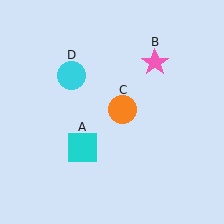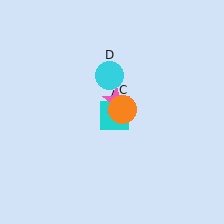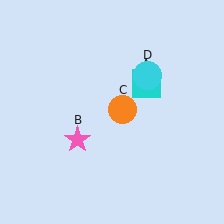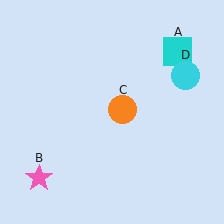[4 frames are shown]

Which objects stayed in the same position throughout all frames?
Orange circle (object C) remained stationary.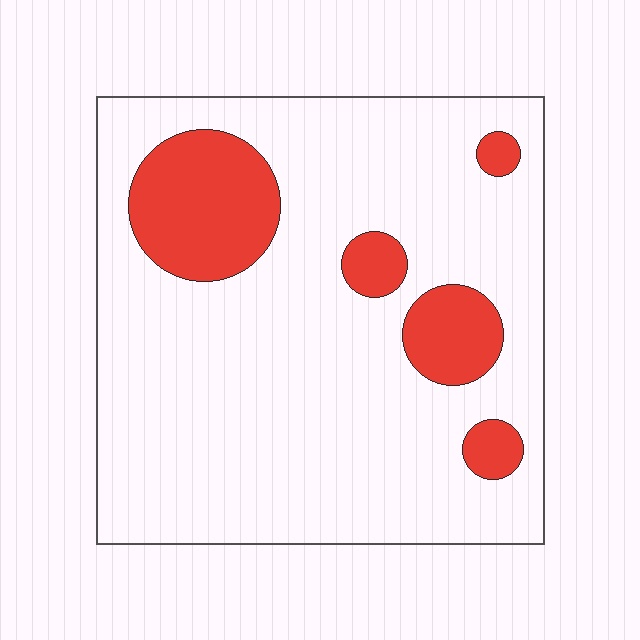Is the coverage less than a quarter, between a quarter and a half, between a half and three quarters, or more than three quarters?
Less than a quarter.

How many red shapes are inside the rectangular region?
5.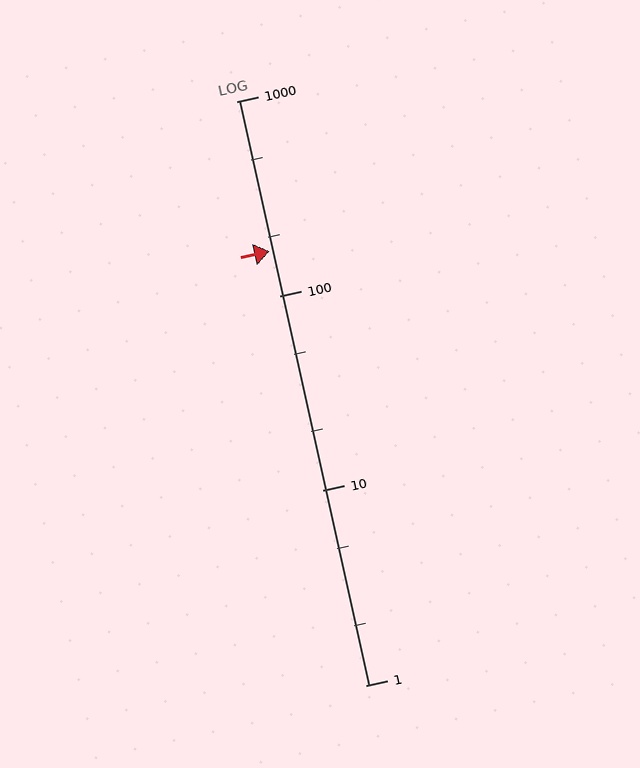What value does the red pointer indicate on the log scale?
The pointer indicates approximately 170.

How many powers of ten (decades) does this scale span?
The scale spans 3 decades, from 1 to 1000.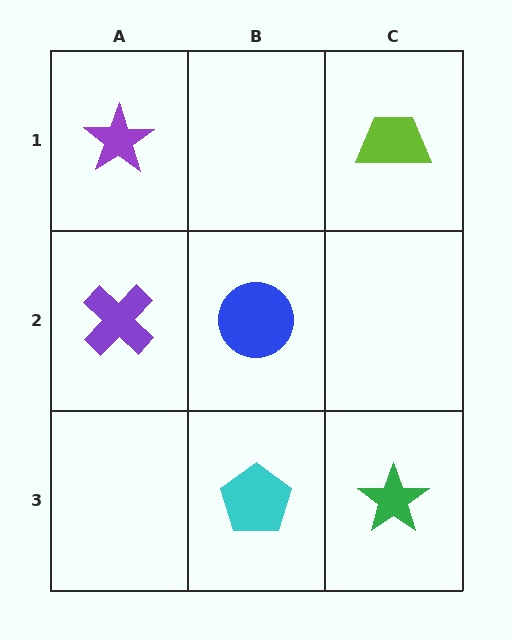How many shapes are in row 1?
2 shapes.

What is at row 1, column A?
A purple star.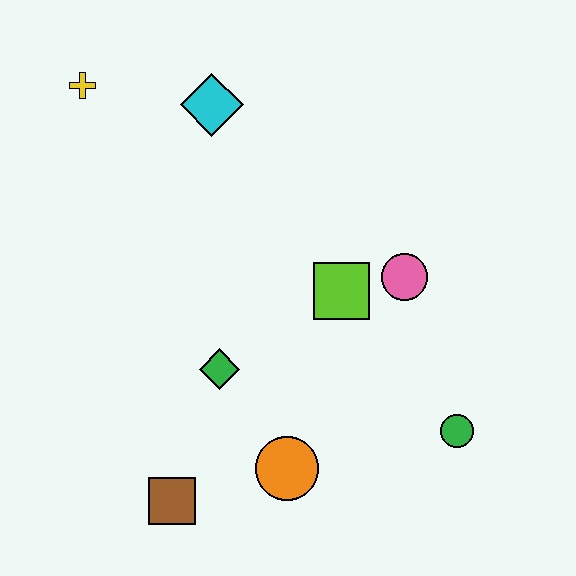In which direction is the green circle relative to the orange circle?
The green circle is to the right of the orange circle.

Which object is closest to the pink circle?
The lime square is closest to the pink circle.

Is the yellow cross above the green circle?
Yes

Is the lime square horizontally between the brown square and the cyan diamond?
No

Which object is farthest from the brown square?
The yellow cross is farthest from the brown square.